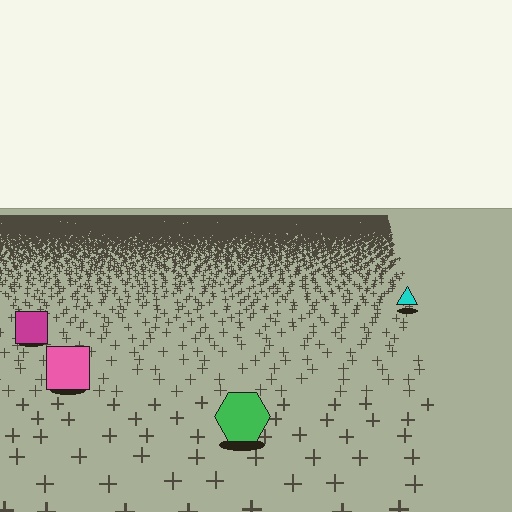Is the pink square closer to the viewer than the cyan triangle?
Yes. The pink square is closer — you can tell from the texture gradient: the ground texture is coarser near it.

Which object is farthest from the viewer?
The cyan triangle is farthest from the viewer. It appears smaller and the ground texture around it is denser.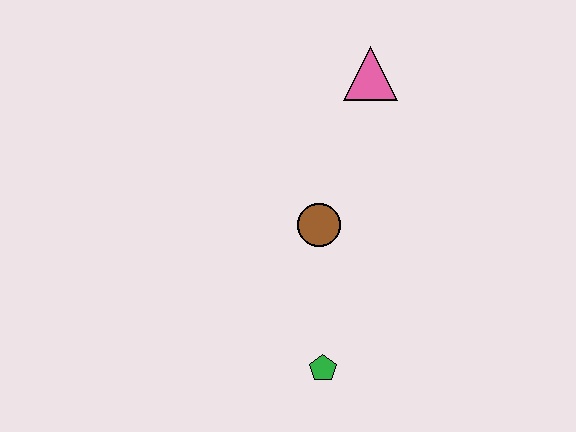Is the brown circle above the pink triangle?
No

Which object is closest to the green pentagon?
The brown circle is closest to the green pentagon.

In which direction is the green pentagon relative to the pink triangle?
The green pentagon is below the pink triangle.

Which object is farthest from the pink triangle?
The green pentagon is farthest from the pink triangle.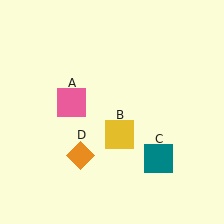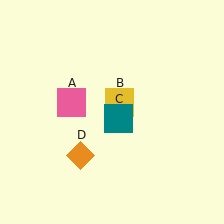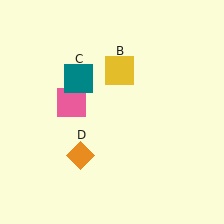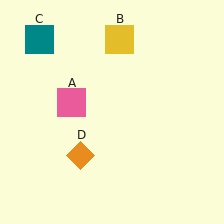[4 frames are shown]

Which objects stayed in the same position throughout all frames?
Pink square (object A) and orange diamond (object D) remained stationary.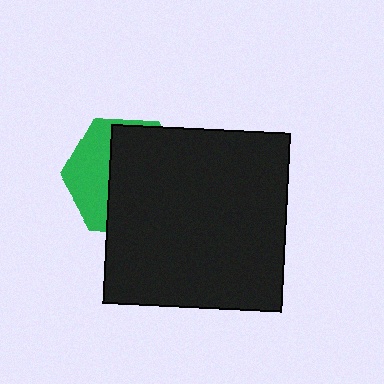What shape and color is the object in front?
The object in front is a black square.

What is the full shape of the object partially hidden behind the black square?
The partially hidden object is a green hexagon.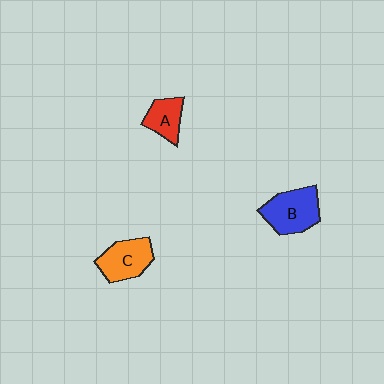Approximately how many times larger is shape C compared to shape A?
Approximately 1.4 times.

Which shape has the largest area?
Shape B (blue).